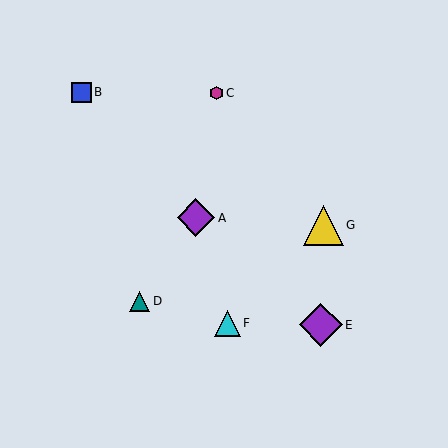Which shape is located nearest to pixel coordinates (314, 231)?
The yellow triangle (labeled G) at (323, 225) is nearest to that location.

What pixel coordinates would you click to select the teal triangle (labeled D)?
Click at (140, 301) to select the teal triangle D.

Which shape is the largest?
The purple diamond (labeled E) is the largest.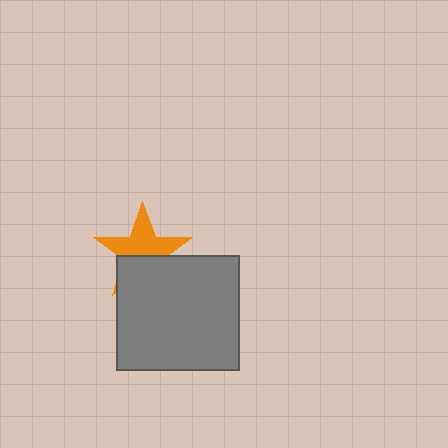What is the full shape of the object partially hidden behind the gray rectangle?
The partially hidden object is an orange star.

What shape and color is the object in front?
The object in front is a gray rectangle.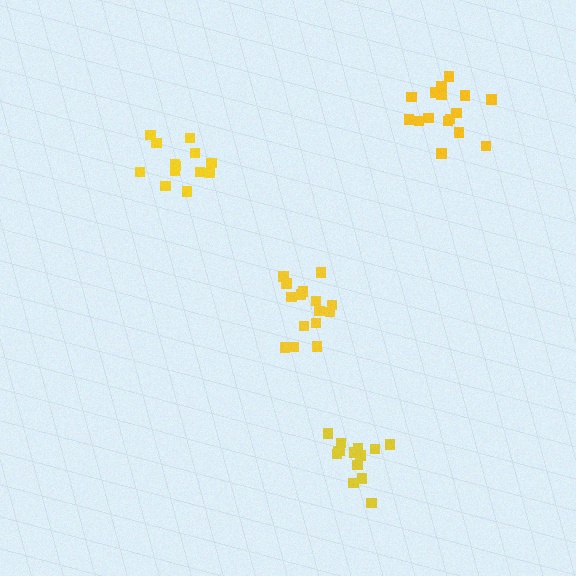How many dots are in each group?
Group 1: 15 dots, Group 2: 16 dots, Group 3: 14 dots, Group 4: 13 dots (58 total).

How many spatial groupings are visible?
There are 4 spatial groupings.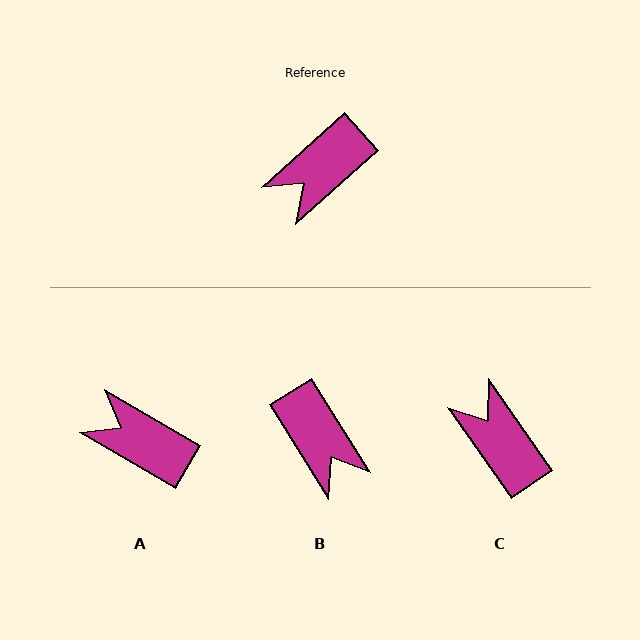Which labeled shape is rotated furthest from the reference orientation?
C, about 97 degrees away.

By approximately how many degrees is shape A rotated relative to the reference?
Approximately 72 degrees clockwise.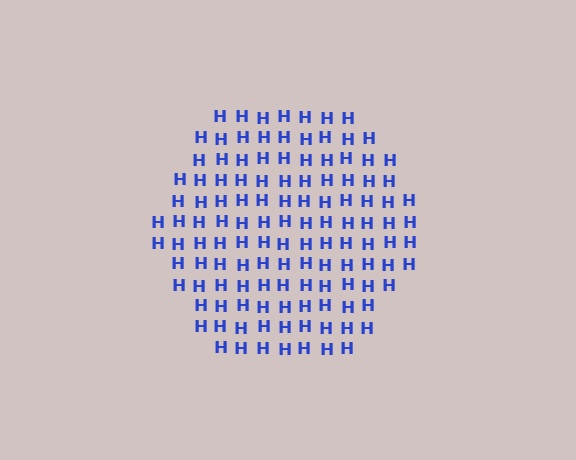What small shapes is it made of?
It is made of small letter H's.